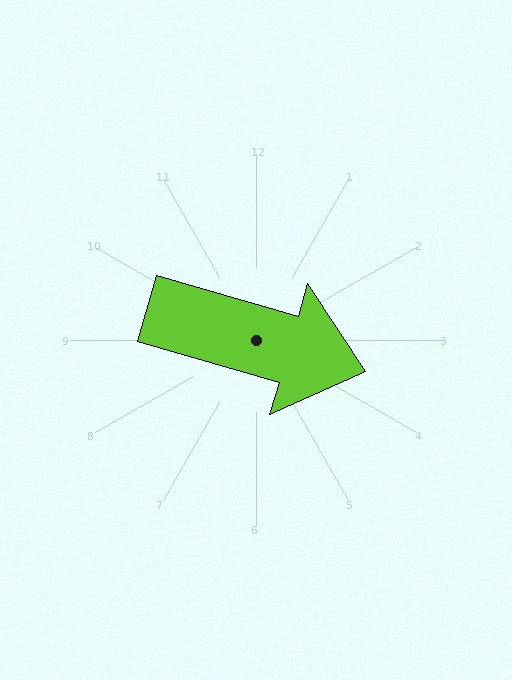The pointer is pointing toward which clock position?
Roughly 4 o'clock.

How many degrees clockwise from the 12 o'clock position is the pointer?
Approximately 106 degrees.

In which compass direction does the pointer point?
East.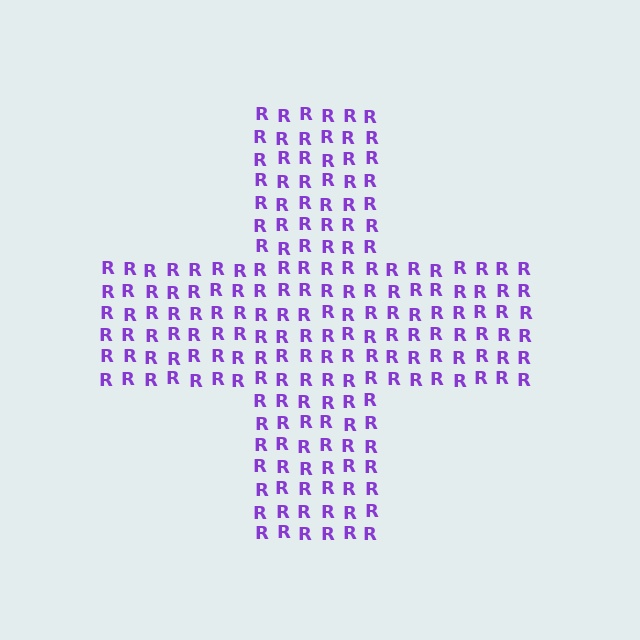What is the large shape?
The large shape is a cross.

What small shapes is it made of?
It is made of small letter R's.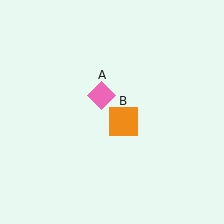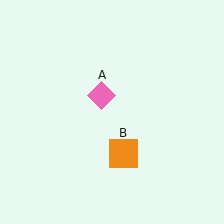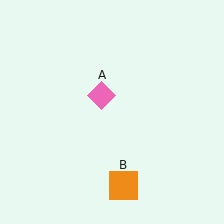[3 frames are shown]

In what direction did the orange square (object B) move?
The orange square (object B) moved down.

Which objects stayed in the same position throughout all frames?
Pink diamond (object A) remained stationary.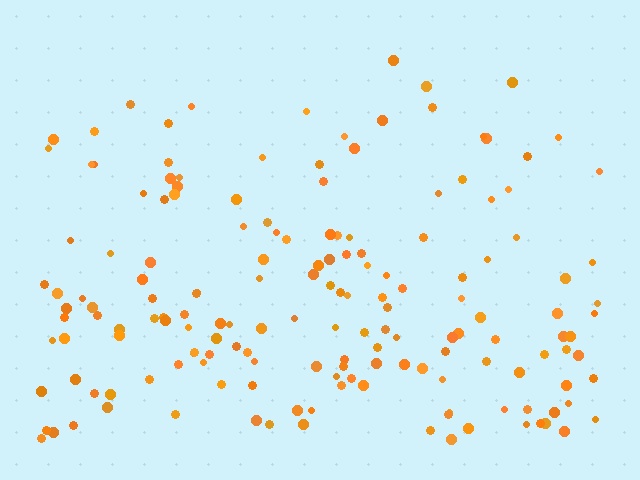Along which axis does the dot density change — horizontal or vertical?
Vertical.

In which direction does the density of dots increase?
From top to bottom, with the bottom side densest.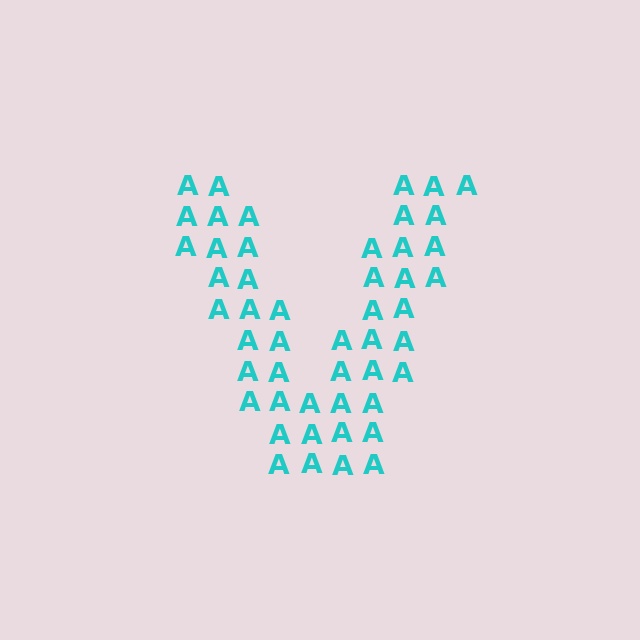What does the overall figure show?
The overall figure shows the letter V.